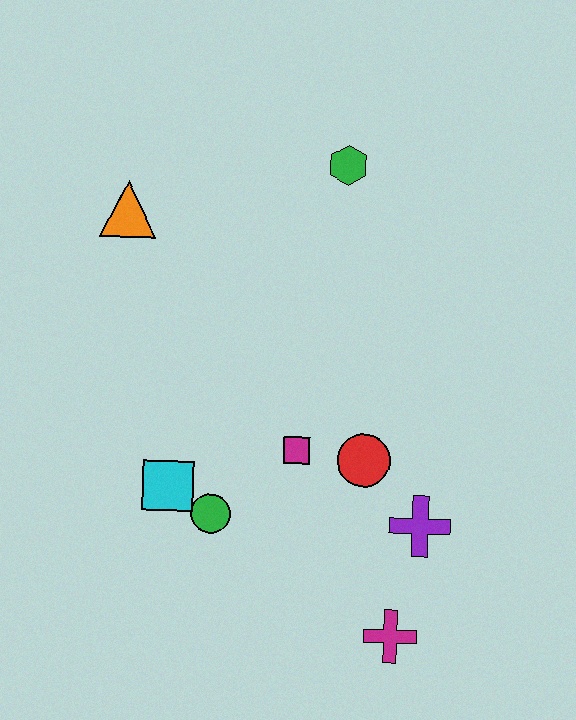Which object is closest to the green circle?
The cyan square is closest to the green circle.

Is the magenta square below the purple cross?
No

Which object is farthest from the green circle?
The green hexagon is farthest from the green circle.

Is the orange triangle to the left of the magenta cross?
Yes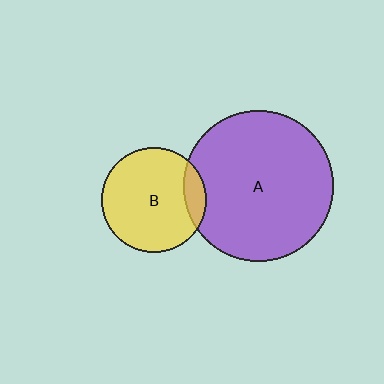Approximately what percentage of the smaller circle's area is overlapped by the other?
Approximately 15%.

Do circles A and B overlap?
Yes.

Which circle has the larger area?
Circle A (purple).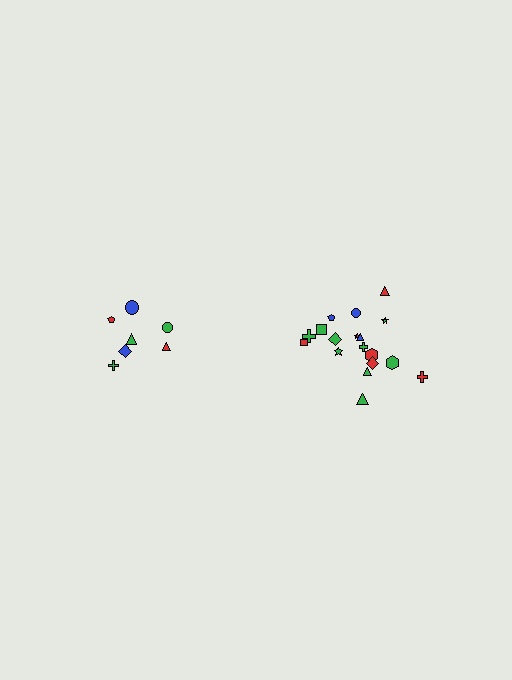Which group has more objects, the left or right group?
The right group.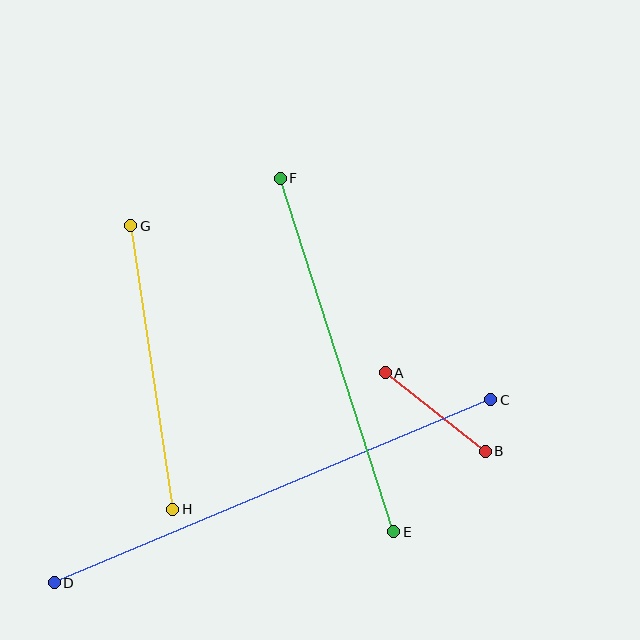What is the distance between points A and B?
The distance is approximately 127 pixels.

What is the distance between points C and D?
The distance is approximately 473 pixels.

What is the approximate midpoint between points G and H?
The midpoint is at approximately (152, 367) pixels.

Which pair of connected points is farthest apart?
Points C and D are farthest apart.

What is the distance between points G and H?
The distance is approximately 286 pixels.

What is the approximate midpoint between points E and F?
The midpoint is at approximately (337, 355) pixels.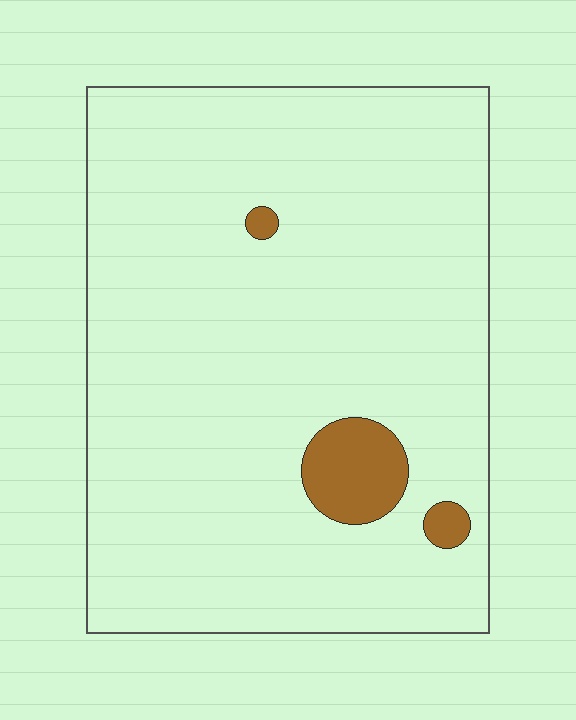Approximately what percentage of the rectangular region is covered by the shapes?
Approximately 5%.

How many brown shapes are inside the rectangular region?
3.